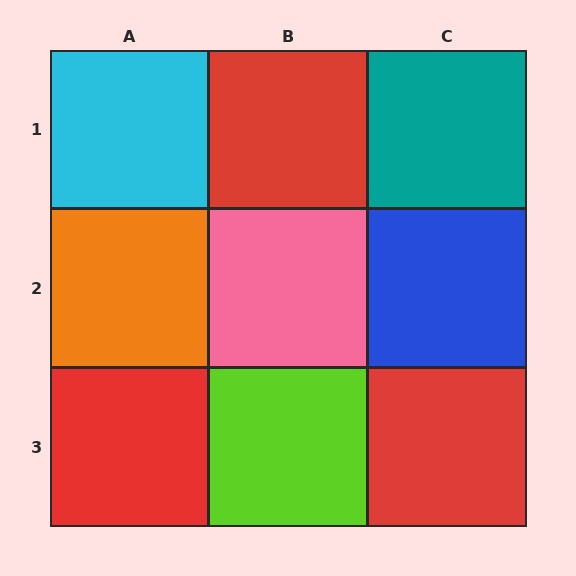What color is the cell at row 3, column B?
Lime.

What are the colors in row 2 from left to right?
Orange, pink, blue.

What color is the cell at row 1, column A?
Cyan.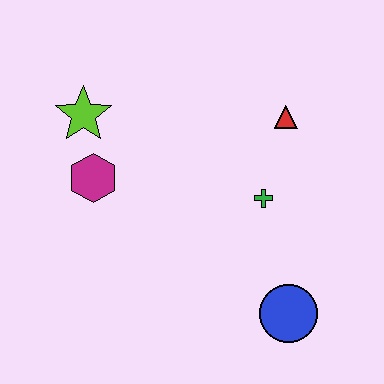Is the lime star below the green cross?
No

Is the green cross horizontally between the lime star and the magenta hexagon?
No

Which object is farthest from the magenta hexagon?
The blue circle is farthest from the magenta hexagon.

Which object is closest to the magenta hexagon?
The lime star is closest to the magenta hexagon.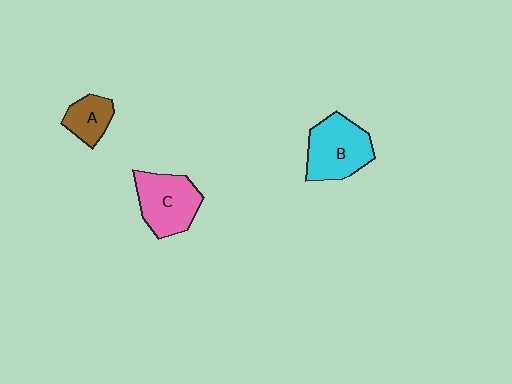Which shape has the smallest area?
Shape A (brown).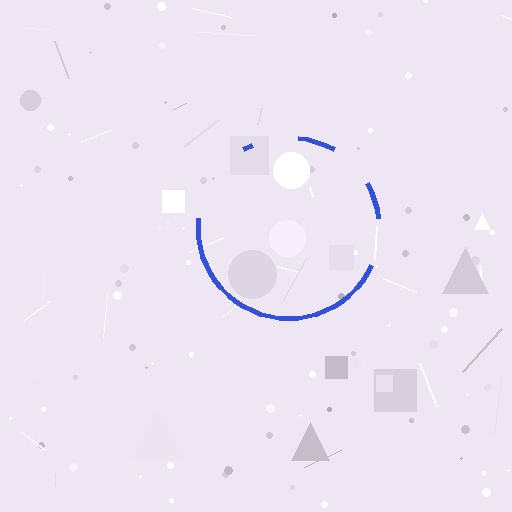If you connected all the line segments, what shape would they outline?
They would outline a circle.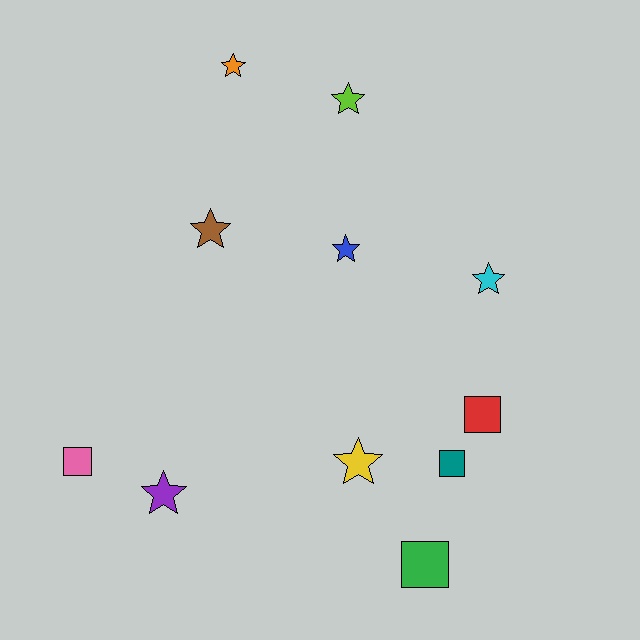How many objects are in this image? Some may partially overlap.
There are 11 objects.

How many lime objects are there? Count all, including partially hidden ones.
There is 1 lime object.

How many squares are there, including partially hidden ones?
There are 4 squares.